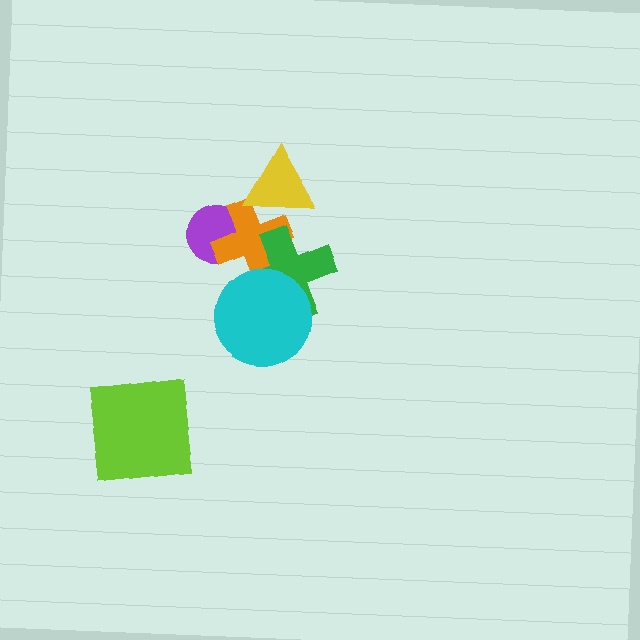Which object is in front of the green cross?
The cyan circle is in front of the green cross.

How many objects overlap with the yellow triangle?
1 object overlaps with the yellow triangle.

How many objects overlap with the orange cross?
4 objects overlap with the orange cross.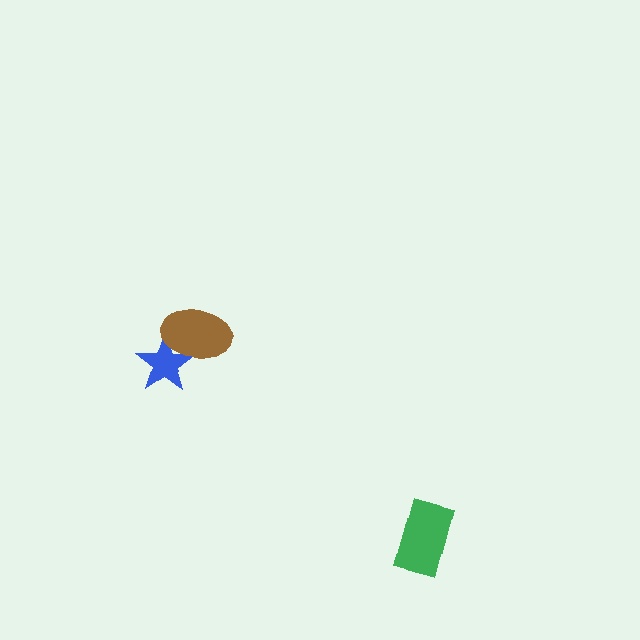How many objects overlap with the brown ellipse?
1 object overlaps with the brown ellipse.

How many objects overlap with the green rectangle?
0 objects overlap with the green rectangle.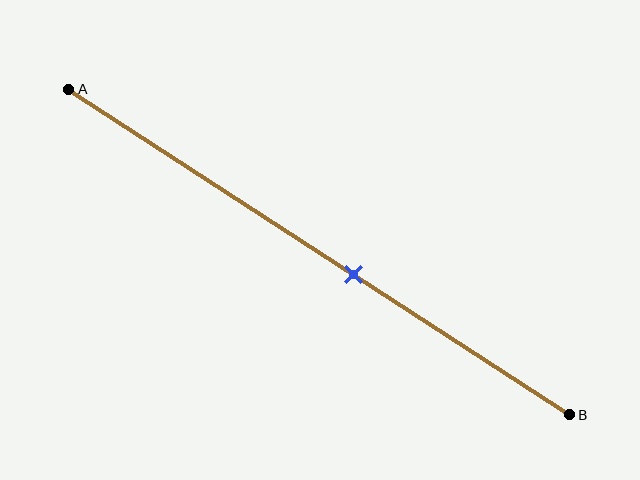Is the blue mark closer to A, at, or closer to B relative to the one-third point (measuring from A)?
The blue mark is closer to point B than the one-third point of segment AB.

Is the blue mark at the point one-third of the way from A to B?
No, the mark is at about 55% from A, not at the 33% one-third point.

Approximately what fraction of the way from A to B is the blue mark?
The blue mark is approximately 55% of the way from A to B.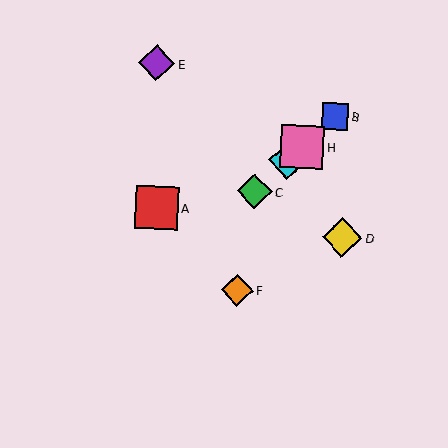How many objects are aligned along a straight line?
4 objects (B, C, G, H) are aligned along a straight line.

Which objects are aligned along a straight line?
Objects B, C, G, H are aligned along a straight line.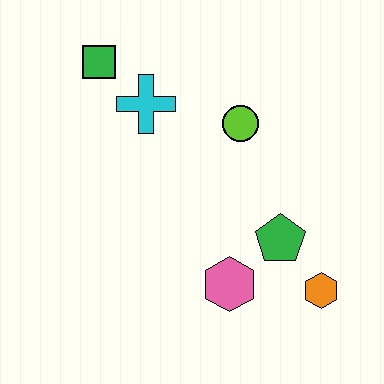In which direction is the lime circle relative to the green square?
The lime circle is to the right of the green square.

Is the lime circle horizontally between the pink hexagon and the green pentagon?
Yes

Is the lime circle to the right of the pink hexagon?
Yes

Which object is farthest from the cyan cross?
The orange hexagon is farthest from the cyan cross.